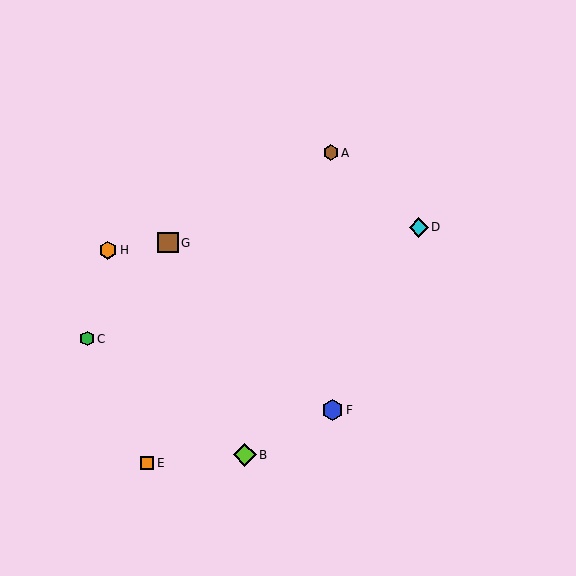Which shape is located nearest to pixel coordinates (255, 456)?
The lime diamond (labeled B) at (245, 455) is nearest to that location.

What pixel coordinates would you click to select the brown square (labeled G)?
Click at (168, 243) to select the brown square G.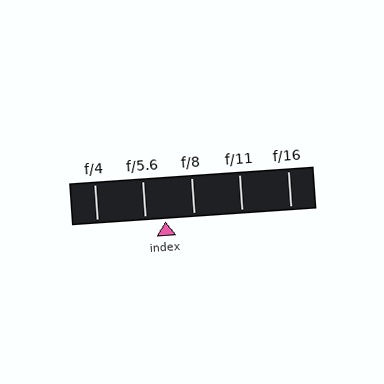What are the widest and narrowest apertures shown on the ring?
The widest aperture shown is f/4 and the narrowest is f/16.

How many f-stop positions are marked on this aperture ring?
There are 5 f-stop positions marked.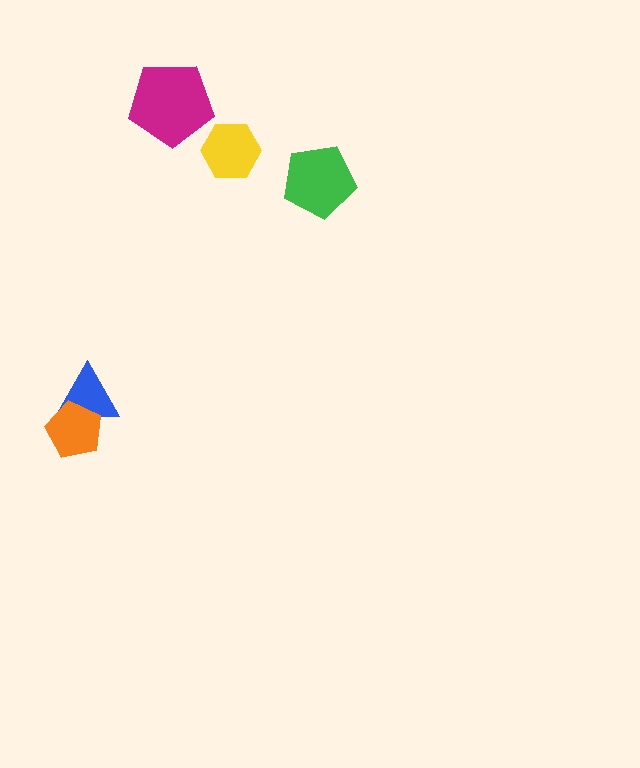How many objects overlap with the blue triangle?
1 object overlaps with the blue triangle.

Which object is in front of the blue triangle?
The orange pentagon is in front of the blue triangle.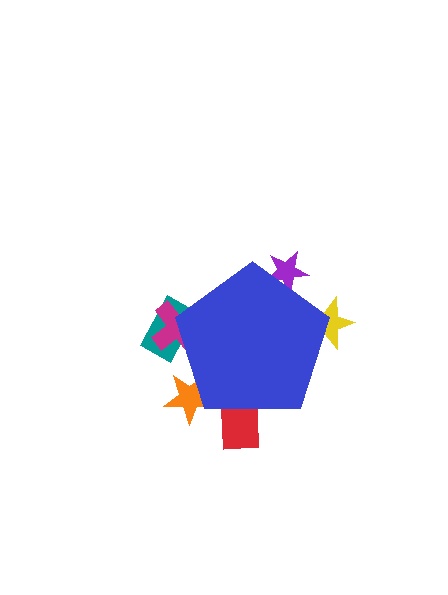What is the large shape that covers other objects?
A blue pentagon.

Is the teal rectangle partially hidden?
Yes, the teal rectangle is partially hidden behind the blue pentagon.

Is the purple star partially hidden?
Yes, the purple star is partially hidden behind the blue pentagon.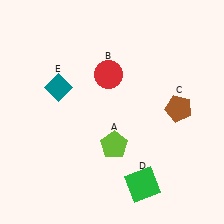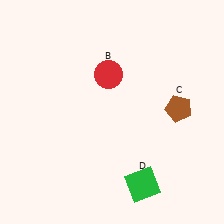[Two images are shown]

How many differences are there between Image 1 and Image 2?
There are 2 differences between the two images.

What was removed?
The lime pentagon (A), the teal diamond (E) were removed in Image 2.